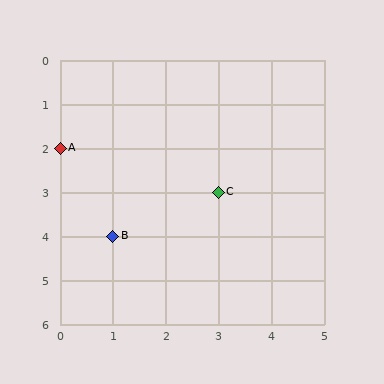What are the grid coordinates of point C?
Point C is at grid coordinates (3, 3).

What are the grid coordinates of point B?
Point B is at grid coordinates (1, 4).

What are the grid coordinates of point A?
Point A is at grid coordinates (0, 2).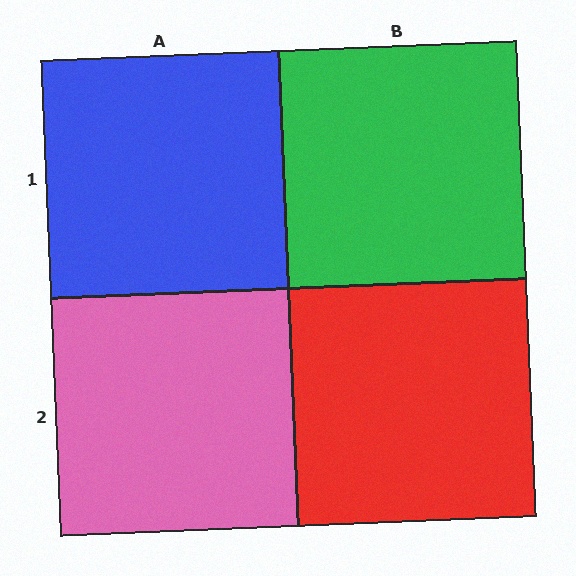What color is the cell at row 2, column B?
Red.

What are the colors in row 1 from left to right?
Blue, green.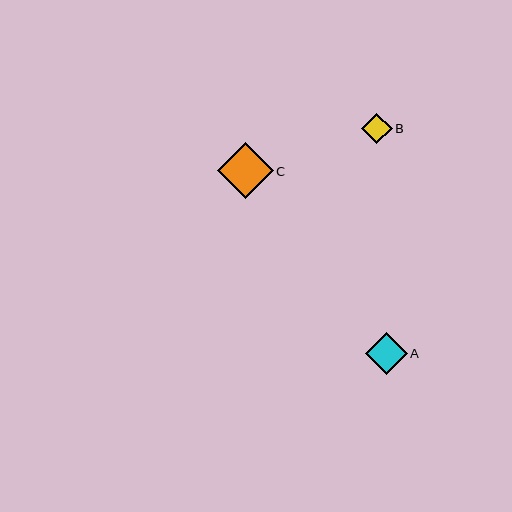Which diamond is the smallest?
Diamond B is the smallest with a size of approximately 31 pixels.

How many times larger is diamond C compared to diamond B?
Diamond C is approximately 1.8 times the size of diamond B.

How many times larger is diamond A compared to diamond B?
Diamond A is approximately 1.4 times the size of diamond B.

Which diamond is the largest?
Diamond C is the largest with a size of approximately 56 pixels.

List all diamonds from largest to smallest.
From largest to smallest: C, A, B.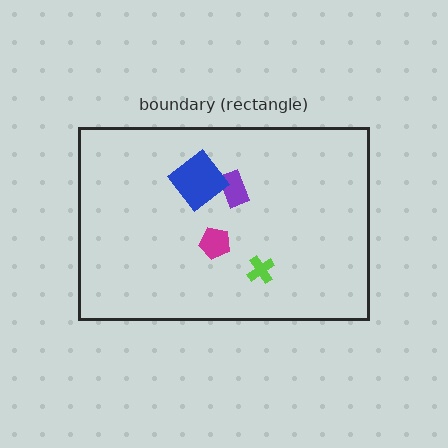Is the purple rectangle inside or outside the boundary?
Inside.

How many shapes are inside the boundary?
4 inside, 0 outside.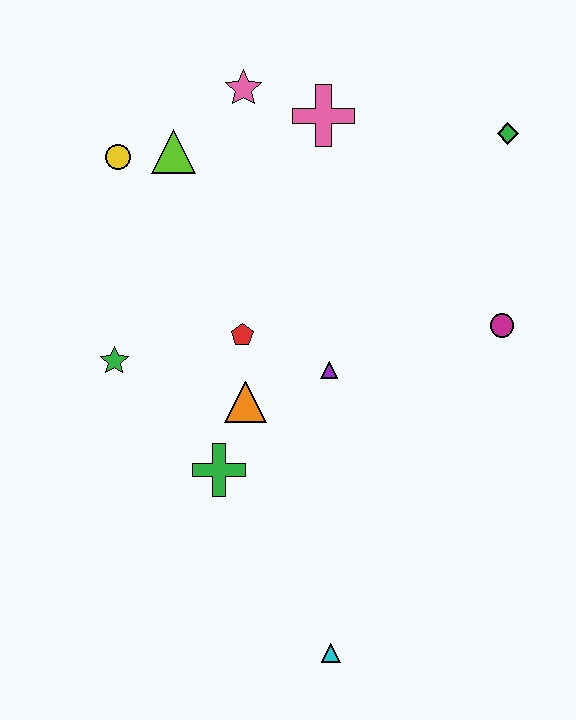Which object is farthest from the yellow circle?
The cyan triangle is farthest from the yellow circle.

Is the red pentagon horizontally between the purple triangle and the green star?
Yes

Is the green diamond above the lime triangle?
Yes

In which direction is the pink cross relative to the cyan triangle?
The pink cross is above the cyan triangle.